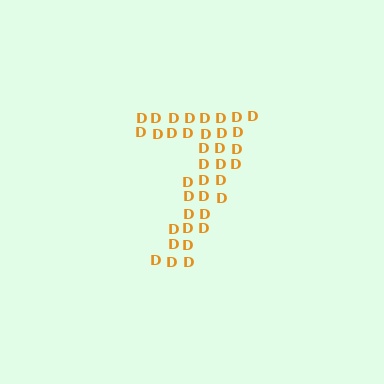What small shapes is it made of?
It is made of small letter D's.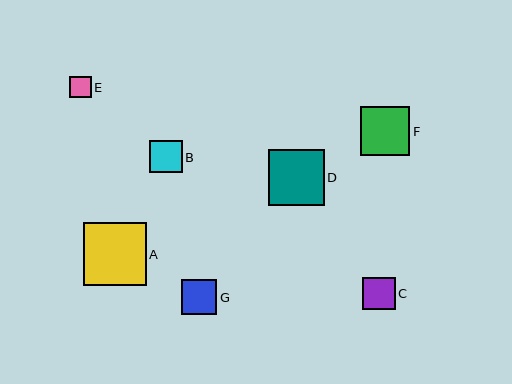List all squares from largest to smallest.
From largest to smallest: A, D, F, G, B, C, E.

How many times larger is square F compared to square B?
Square F is approximately 1.5 times the size of square B.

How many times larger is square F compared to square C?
Square F is approximately 1.5 times the size of square C.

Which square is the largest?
Square A is the largest with a size of approximately 63 pixels.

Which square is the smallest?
Square E is the smallest with a size of approximately 22 pixels.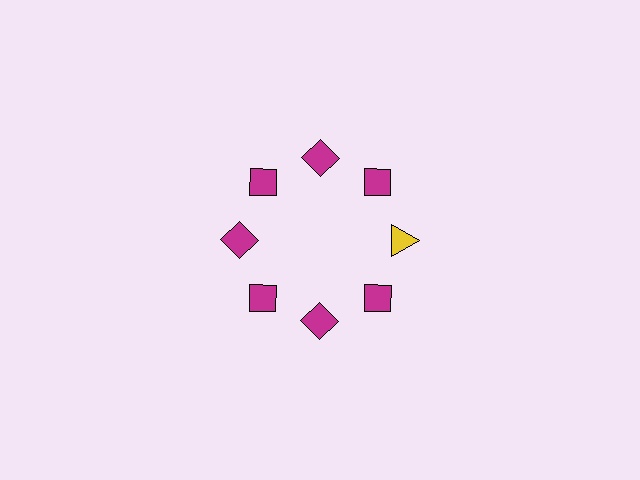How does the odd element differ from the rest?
It differs in both color (yellow instead of magenta) and shape (triangle instead of diamond).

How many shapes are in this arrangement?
There are 8 shapes arranged in a ring pattern.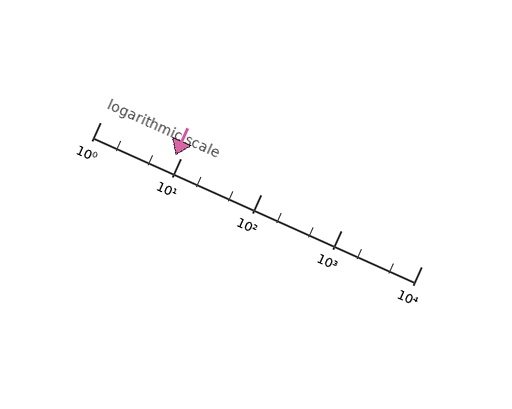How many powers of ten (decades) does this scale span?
The scale spans 4 decades, from 1 to 10000.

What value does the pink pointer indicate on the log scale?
The pointer indicates approximately 8.6.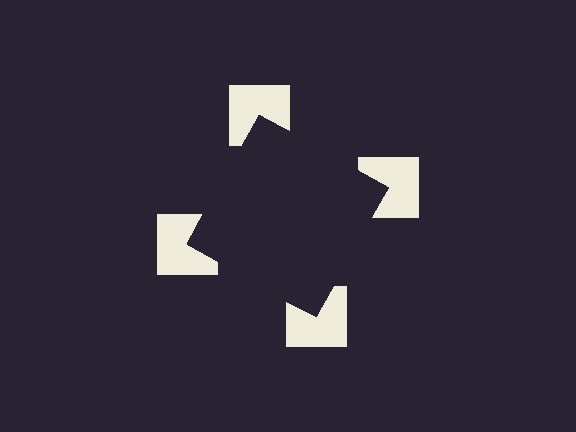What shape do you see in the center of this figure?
An illusory square — its edges are inferred from the aligned wedge cuts in the notched squares, not physically drawn.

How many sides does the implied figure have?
4 sides.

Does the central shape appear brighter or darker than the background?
It typically appears slightly darker than the background, even though no actual brightness change is drawn.